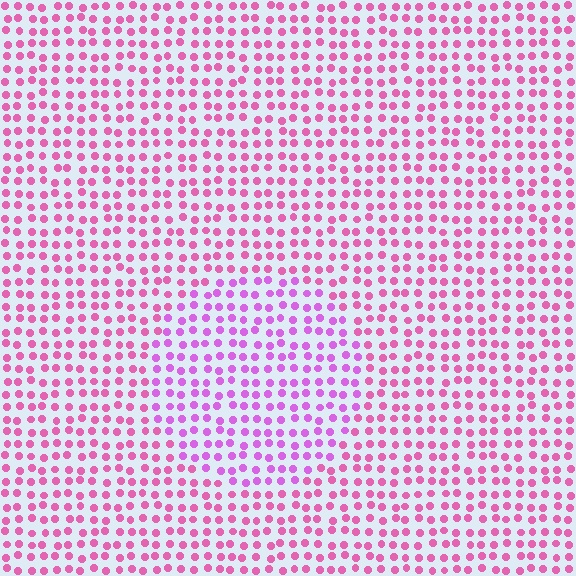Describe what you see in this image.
The image is filled with small pink elements in a uniform arrangement. A circle-shaped region is visible where the elements are tinted to a slightly different hue, forming a subtle color boundary.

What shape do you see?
I see a circle.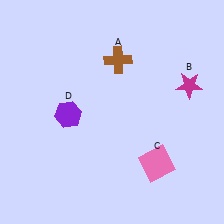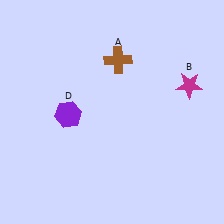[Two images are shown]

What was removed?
The pink square (C) was removed in Image 2.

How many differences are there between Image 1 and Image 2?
There is 1 difference between the two images.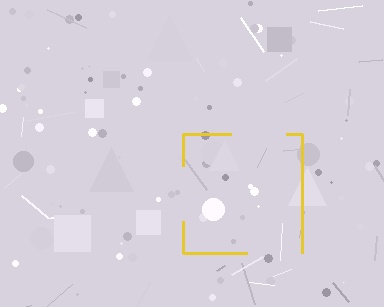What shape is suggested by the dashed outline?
The dashed outline suggests a square.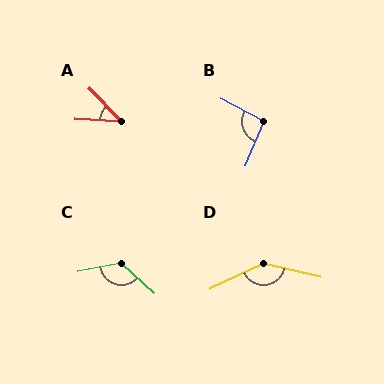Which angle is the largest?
D, at approximately 141 degrees.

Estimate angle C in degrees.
Approximately 127 degrees.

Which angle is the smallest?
A, at approximately 43 degrees.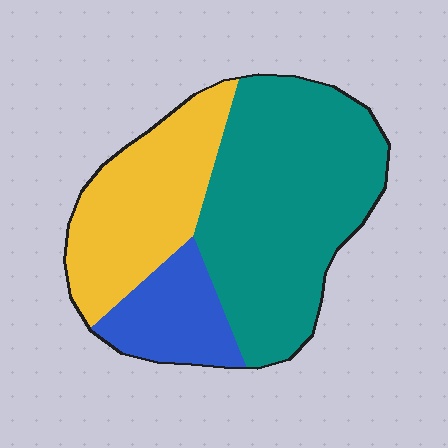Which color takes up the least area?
Blue, at roughly 15%.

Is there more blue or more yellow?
Yellow.